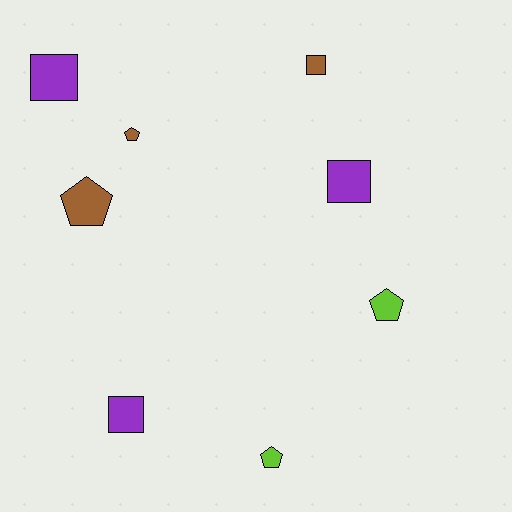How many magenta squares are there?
There are no magenta squares.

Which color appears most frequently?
Purple, with 3 objects.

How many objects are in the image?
There are 8 objects.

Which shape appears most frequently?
Square, with 4 objects.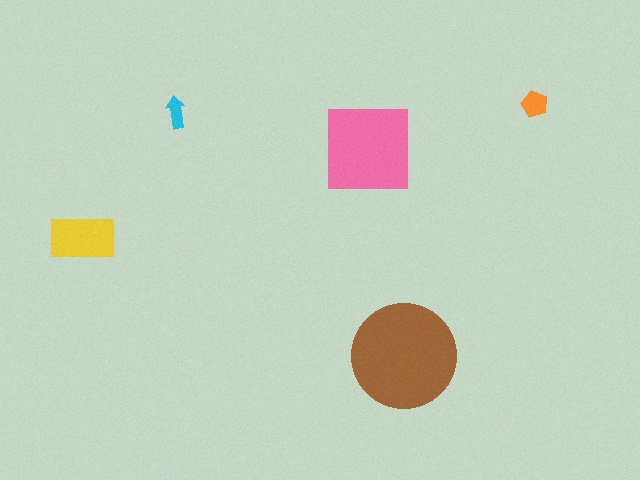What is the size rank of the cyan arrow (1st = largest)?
5th.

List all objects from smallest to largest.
The cyan arrow, the orange pentagon, the yellow rectangle, the pink square, the brown circle.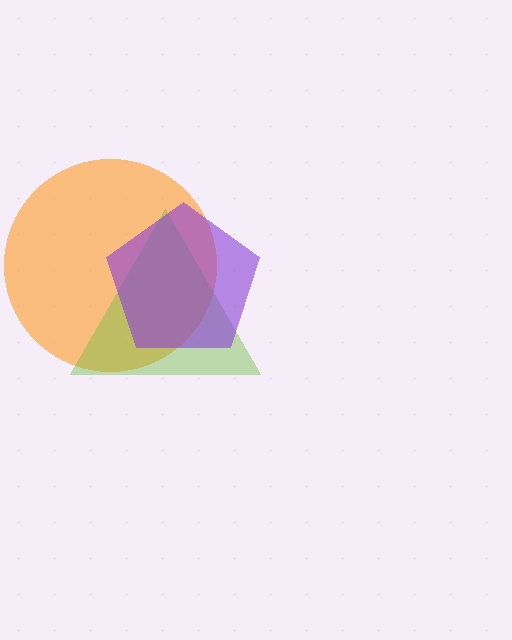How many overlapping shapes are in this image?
There are 3 overlapping shapes in the image.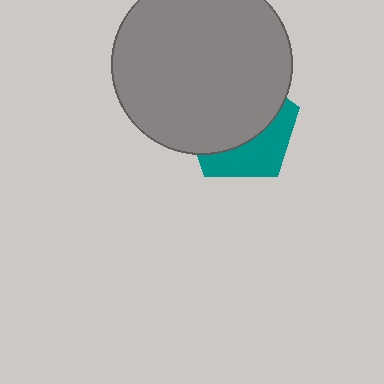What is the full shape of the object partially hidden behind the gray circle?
The partially hidden object is a teal pentagon.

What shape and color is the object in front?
The object in front is a gray circle.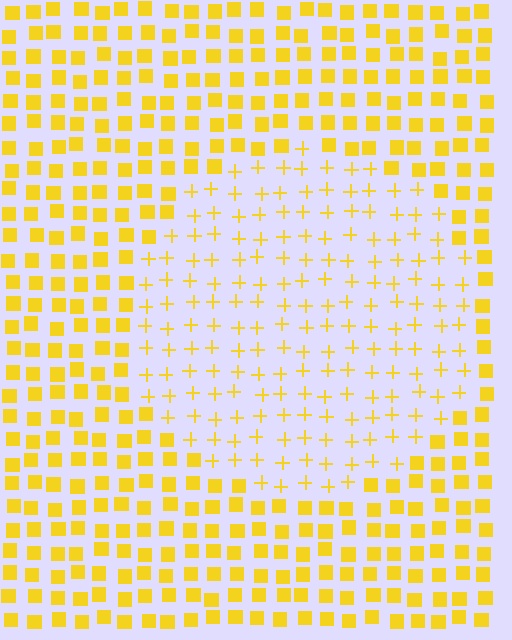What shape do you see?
I see a circle.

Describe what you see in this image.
The image is filled with small yellow elements arranged in a uniform grid. A circle-shaped region contains plus signs, while the surrounding area contains squares. The boundary is defined purely by the change in element shape.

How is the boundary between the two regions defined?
The boundary is defined by a change in element shape: plus signs inside vs. squares outside. All elements share the same color and spacing.